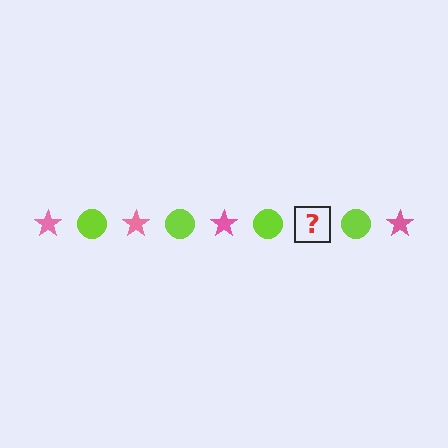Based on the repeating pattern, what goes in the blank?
The blank should be a pink star.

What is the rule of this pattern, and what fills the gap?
The rule is that the pattern alternates between pink star and lime circle. The gap should be filled with a pink star.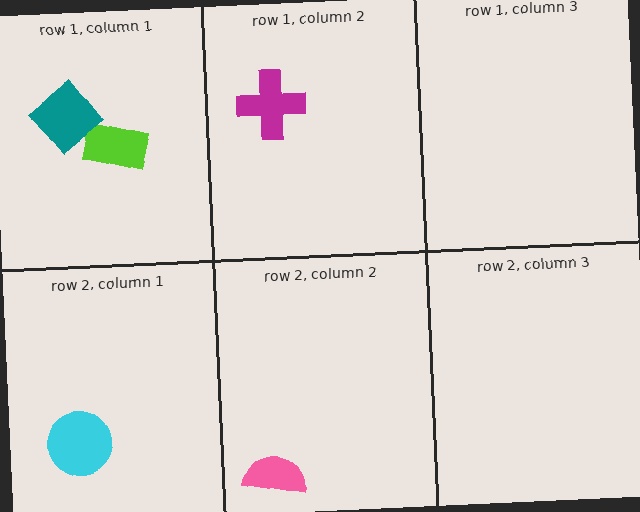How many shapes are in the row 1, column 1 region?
2.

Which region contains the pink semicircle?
The row 2, column 2 region.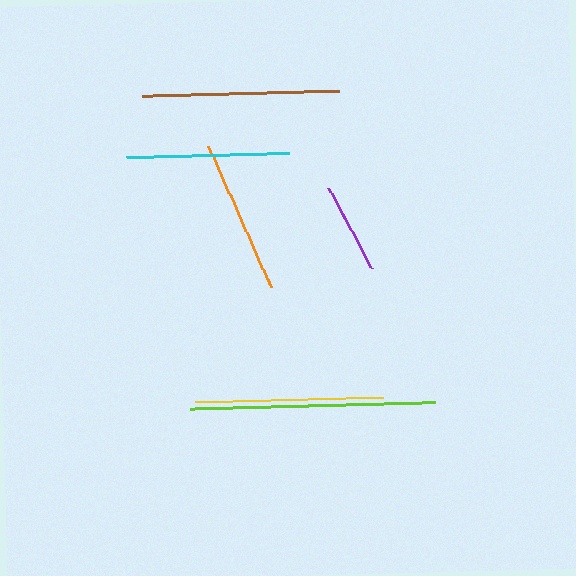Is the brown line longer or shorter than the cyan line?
The brown line is longer than the cyan line.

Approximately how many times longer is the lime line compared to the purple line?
The lime line is approximately 2.7 times the length of the purple line.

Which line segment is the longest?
The lime line is the longest at approximately 245 pixels.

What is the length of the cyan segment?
The cyan segment is approximately 164 pixels long.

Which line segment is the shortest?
The purple line is the shortest at approximately 91 pixels.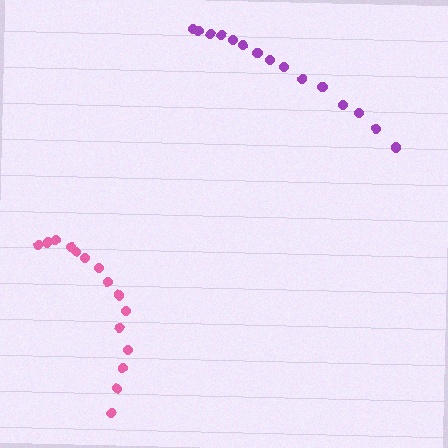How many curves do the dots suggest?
There are 2 distinct paths.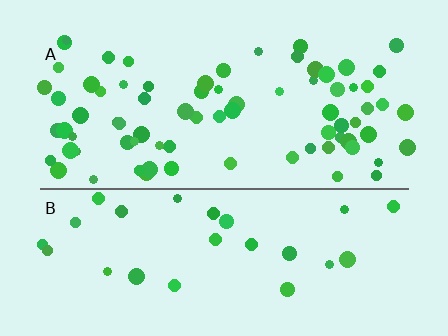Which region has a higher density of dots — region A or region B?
A (the top).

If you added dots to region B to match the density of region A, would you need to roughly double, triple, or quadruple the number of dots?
Approximately triple.